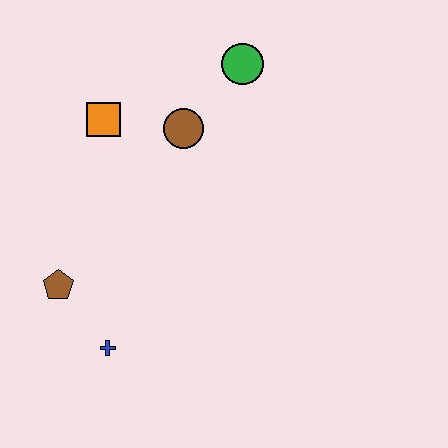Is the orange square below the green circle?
Yes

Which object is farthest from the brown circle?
The blue cross is farthest from the brown circle.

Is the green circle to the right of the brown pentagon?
Yes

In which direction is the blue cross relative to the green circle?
The blue cross is below the green circle.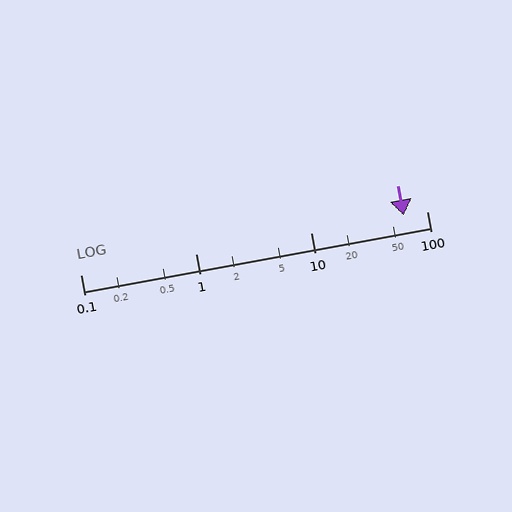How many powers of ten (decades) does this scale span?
The scale spans 3 decades, from 0.1 to 100.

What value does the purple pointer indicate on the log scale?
The pointer indicates approximately 63.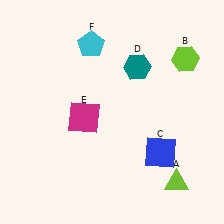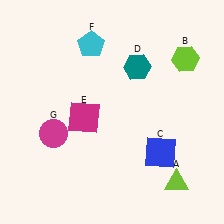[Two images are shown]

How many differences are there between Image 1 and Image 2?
There is 1 difference between the two images.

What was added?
A magenta circle (G) was added in Image 2.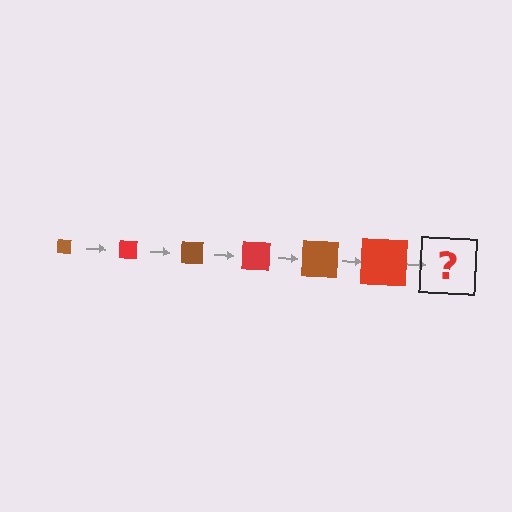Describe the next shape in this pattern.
It should be a brown square, larger than the previous one.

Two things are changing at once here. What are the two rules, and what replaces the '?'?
The two rules are that the square grows larger each step and the color cycles through brown and red. The '?' should be a brown square, larger than the previous one.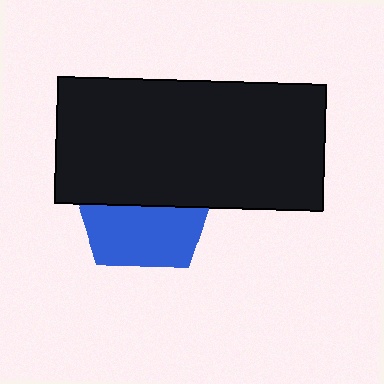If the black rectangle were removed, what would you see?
You would see the complete blue pentagon.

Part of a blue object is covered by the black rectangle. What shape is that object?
It is a pentagon.